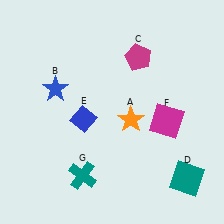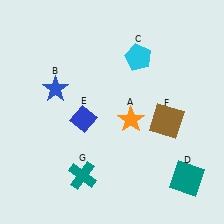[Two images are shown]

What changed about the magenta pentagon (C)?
In Image 1, C is magenta. In Image 2, it changed to cyan.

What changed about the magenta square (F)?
In Image 1, F is magenta. In Image 2, it changed to brown.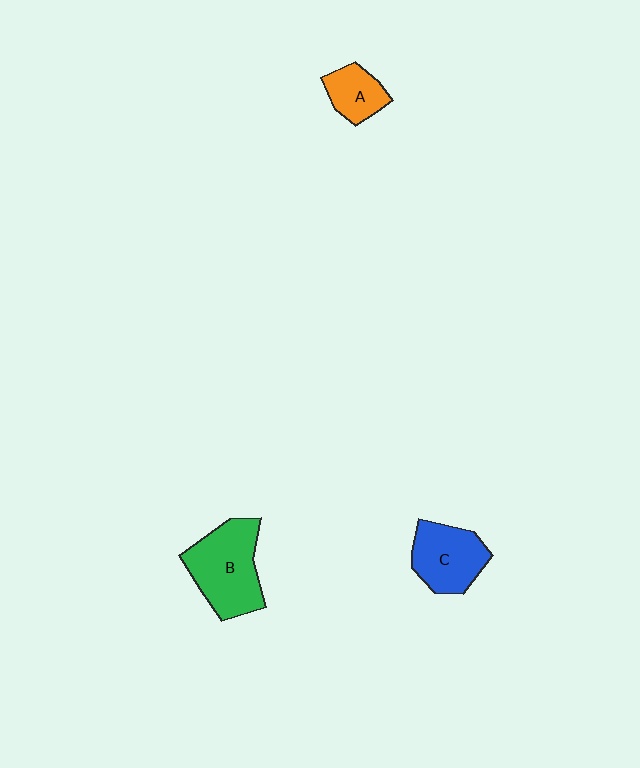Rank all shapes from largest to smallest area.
From largest to smallest: B (green), C (blue), A (orange).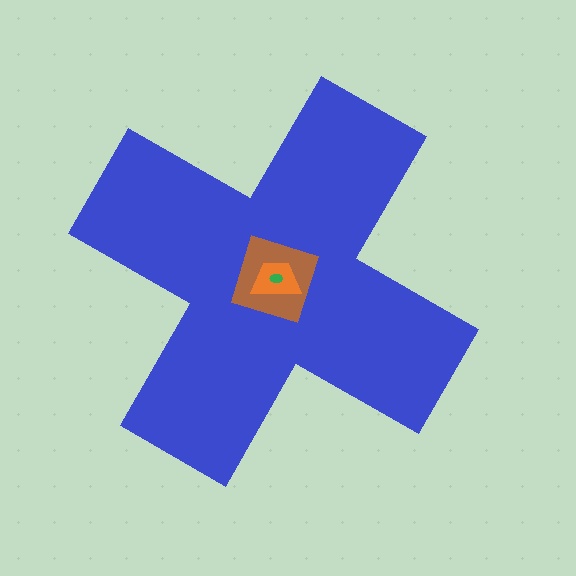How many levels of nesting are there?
4.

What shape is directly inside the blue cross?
The brown diamond.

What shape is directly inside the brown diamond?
The orange trapezoid.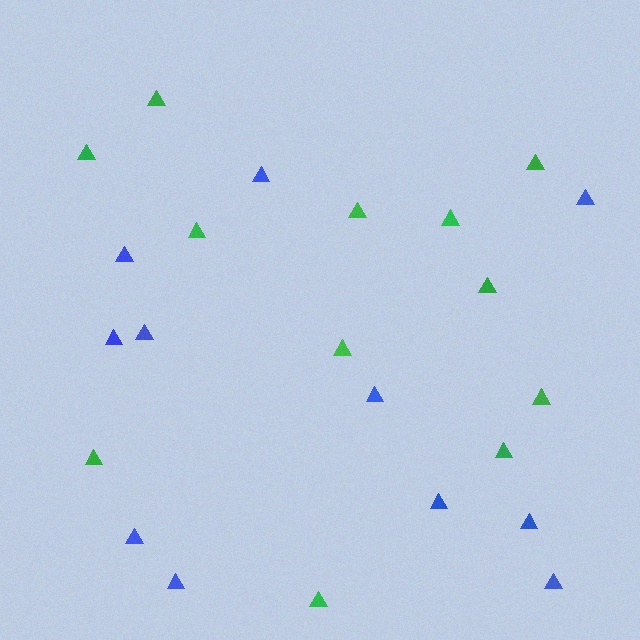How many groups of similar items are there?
There are 2 groups: one group of green triangles (12) and one group of blue triangles (11).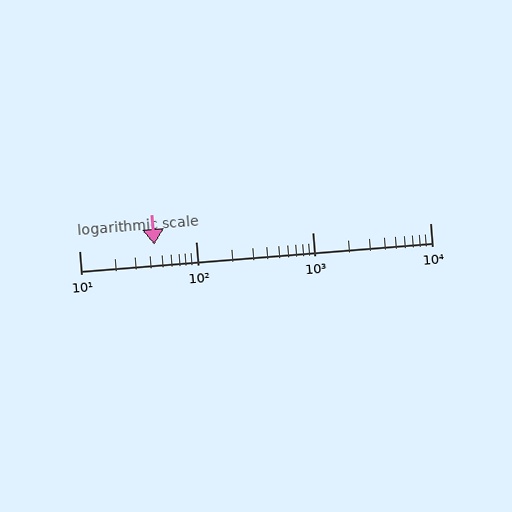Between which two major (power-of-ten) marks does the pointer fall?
The pointer is between 10 and 100.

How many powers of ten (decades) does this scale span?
The scale spans 3 decades, from 10 to 10000.